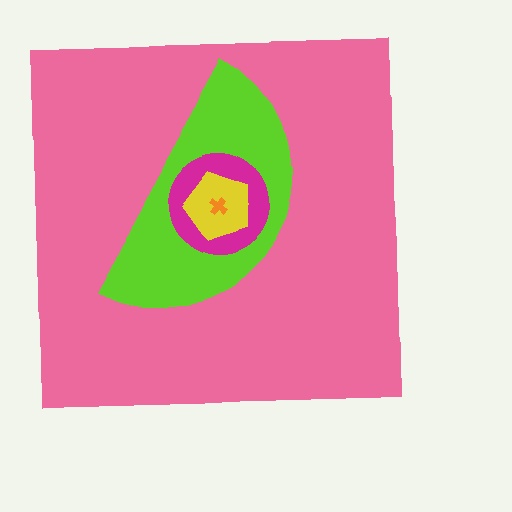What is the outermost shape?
The pink square.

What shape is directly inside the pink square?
The lime semicircle.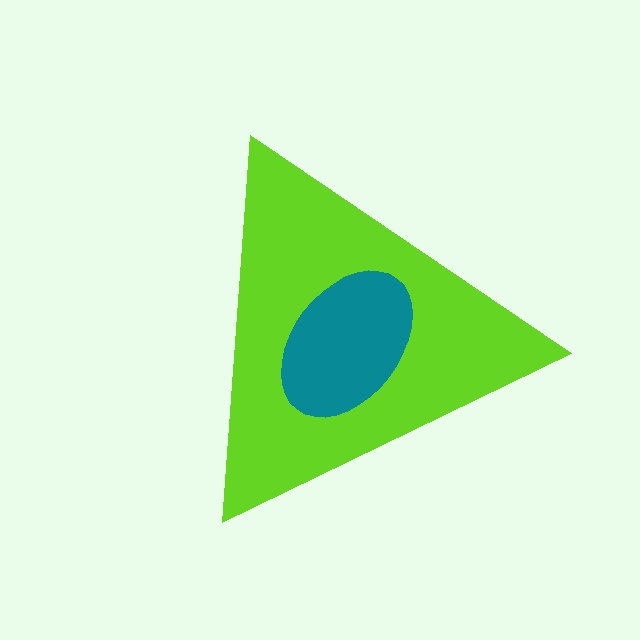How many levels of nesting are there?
2.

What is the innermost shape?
The teal ellipse.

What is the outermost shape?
The lime triangle.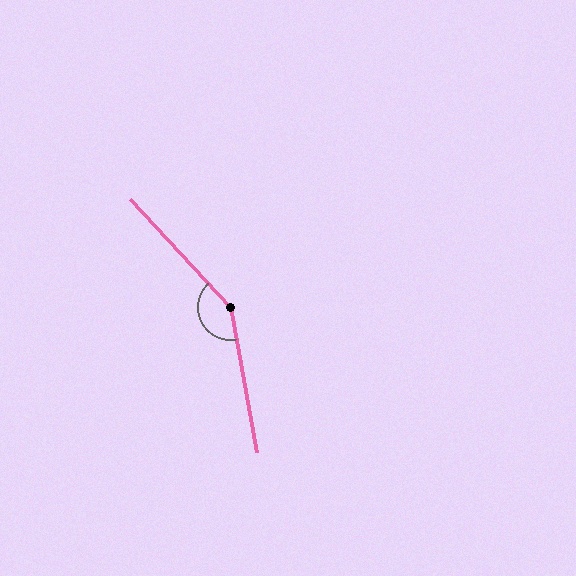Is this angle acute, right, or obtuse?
It is obtuse.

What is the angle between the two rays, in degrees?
Approximately 147 degrees.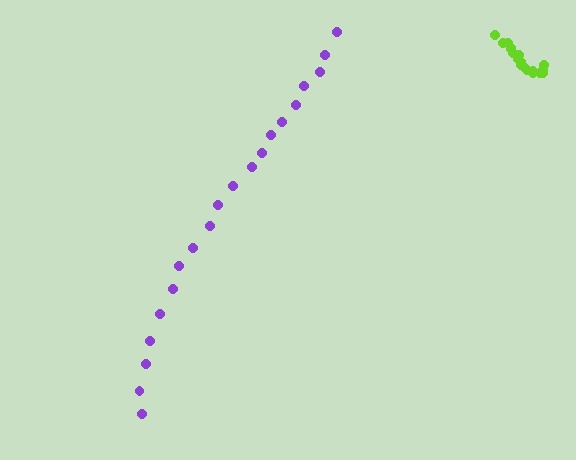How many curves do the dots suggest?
There are 2 distinct paths.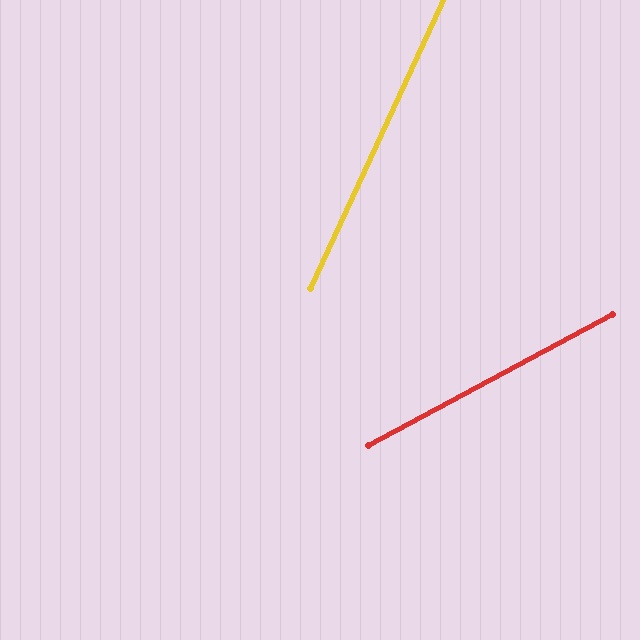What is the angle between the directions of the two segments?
Approximately 37 degrees.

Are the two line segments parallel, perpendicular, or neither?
Neither parallel nor perpendicular — they differ by about 37°.